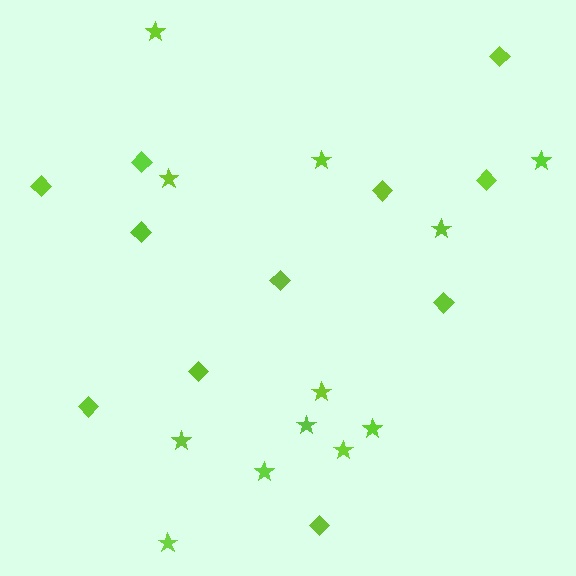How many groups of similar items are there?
There are 2 groups: one group of diamonds (11) and one group of stars (12).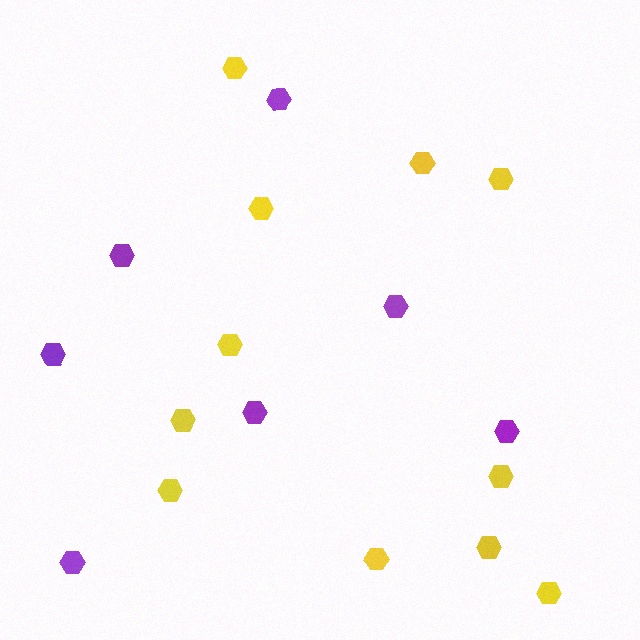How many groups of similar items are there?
There are 2 groups: one group of yellow hexagons (11) and one group of purple hexagons (7).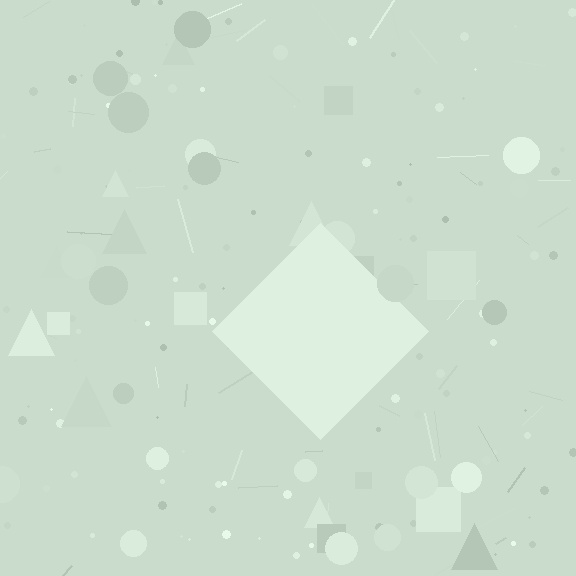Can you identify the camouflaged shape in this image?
The camouflaged shape is a diamond.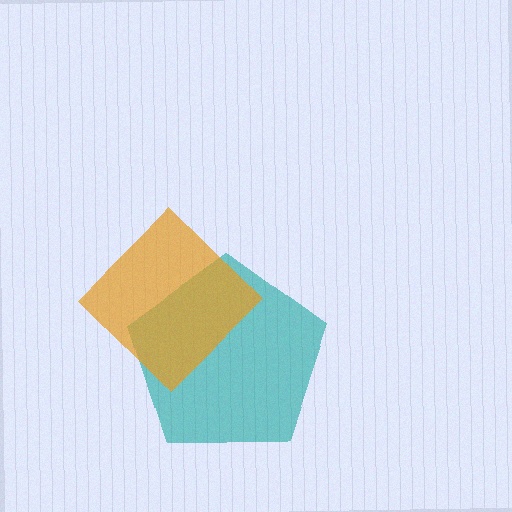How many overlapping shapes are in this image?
There are 2 overlapping shapes in the image.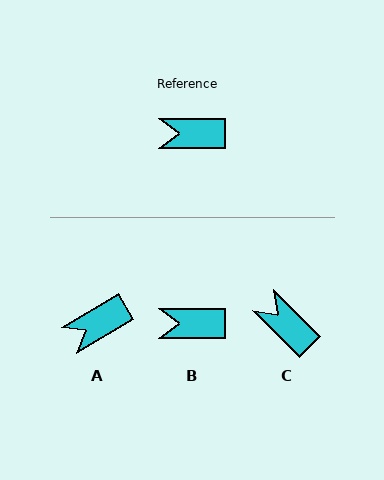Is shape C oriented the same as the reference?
No, it is off by about 45 degrees.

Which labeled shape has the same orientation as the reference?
B.